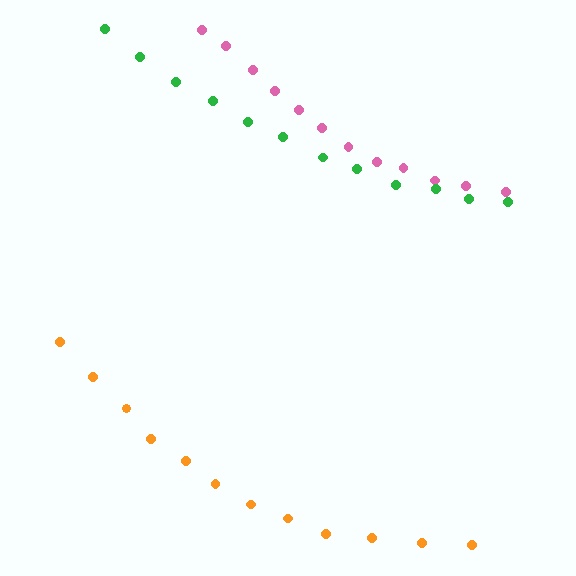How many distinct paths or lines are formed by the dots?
There are 3 distinct paths.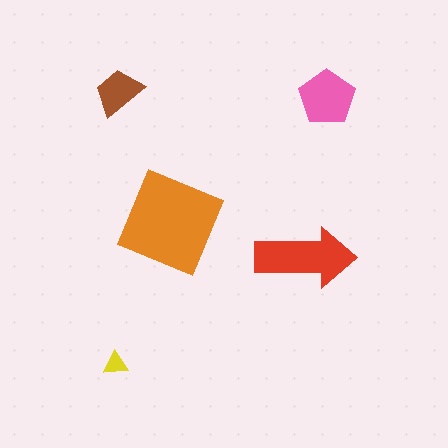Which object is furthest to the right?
The pink pentagon is rightmost.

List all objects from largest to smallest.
The orange square, the red arrow, the pink pentagon, the brown trapezoid, the yellow triangle.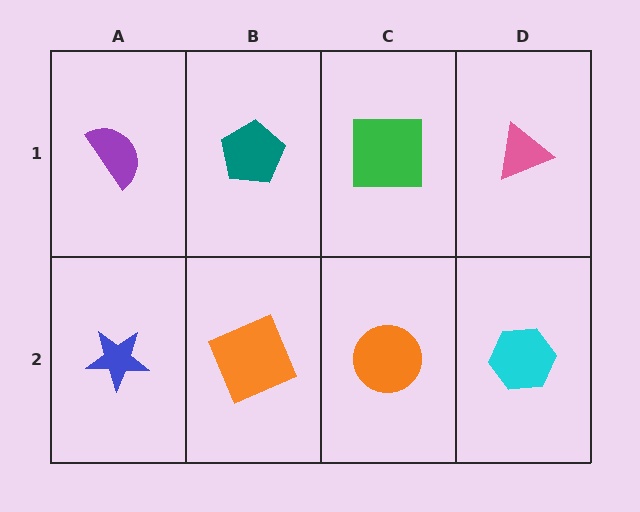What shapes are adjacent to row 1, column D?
A cyan hexagon (row 2, column D), a green square (row 1, column C).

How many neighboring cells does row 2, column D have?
2.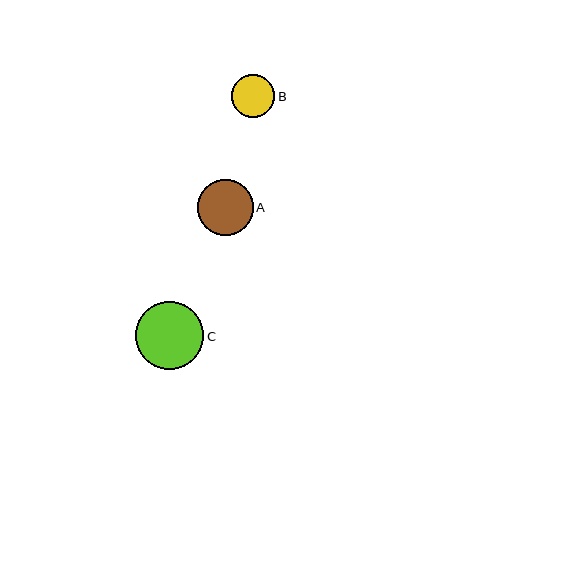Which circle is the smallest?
Circle B is the smallest with a size of approximately 43 pixels.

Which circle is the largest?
Circle C is the largest with a size of approximately 68 pixels.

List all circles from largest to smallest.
From largest to smallest: C, A, B.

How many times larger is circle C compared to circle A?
Circle C is approximately 1.2 times the size of circle A.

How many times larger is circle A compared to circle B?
Circle A is approximately 1.3 times the size of circle B.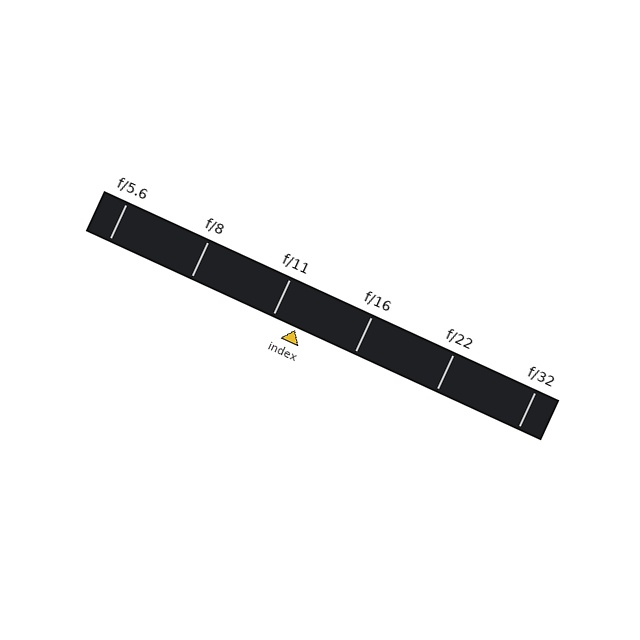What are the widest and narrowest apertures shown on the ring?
The widest aperture shown is f/5.6 and the narrowest is f/32.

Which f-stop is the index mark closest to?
The index mark is closest to f/11.